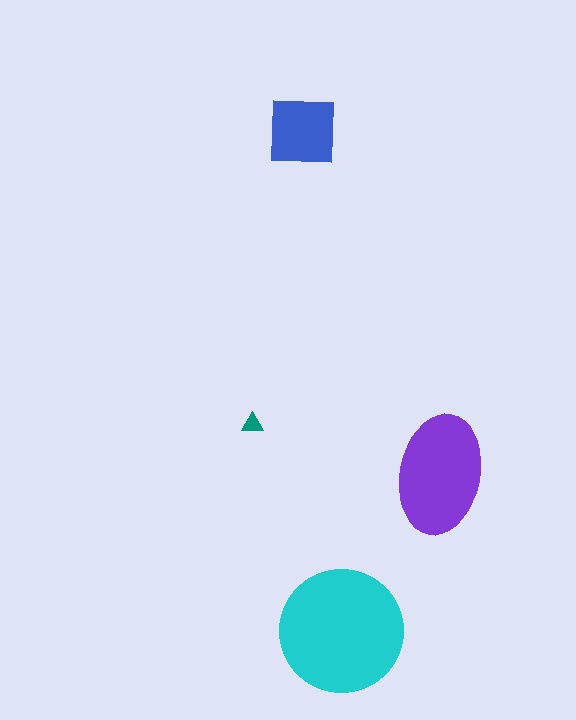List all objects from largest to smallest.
The cyan circle, the purple ellipse, the blue square, the teal triangle.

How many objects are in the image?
There are 4 objects in the image.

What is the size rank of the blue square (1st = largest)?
3rd.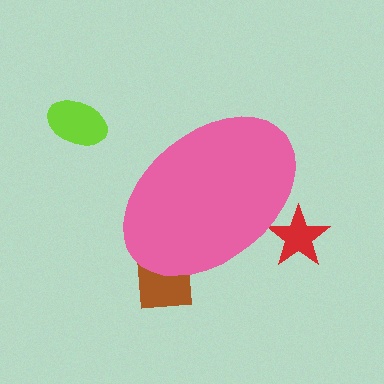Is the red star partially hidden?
Yes, the red star is partially hidden behind the pink ellipse.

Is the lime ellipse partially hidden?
No, the lime ellipse is fully visible.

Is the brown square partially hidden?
Yes, the brown square is partially hidden behind the pink ellipse.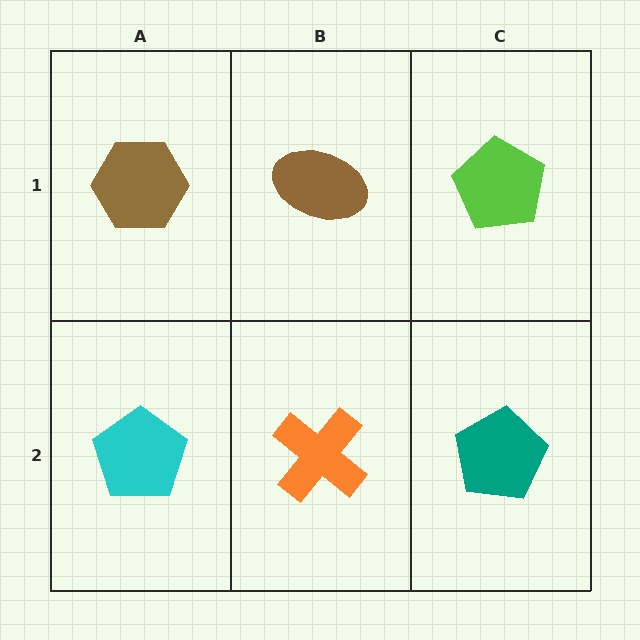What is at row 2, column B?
An orange cross.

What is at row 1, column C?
A lime pentagon.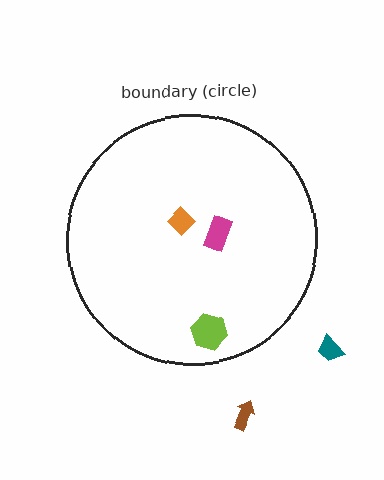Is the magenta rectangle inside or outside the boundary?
Inside.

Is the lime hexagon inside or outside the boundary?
Inside.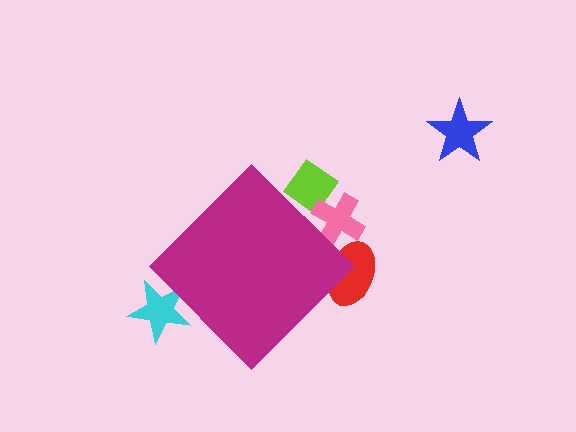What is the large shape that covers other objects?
A magenta diamond.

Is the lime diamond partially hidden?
Yes, the lime diamond is partially hidden behind the magenta diamond.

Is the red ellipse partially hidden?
Yes, the red ellipse is partially hidden behind the magenta diamond.